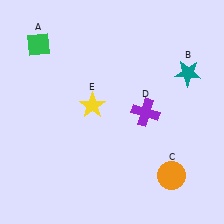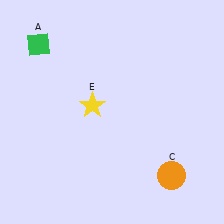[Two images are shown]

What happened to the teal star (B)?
The teal star (B) was removed in Image 2. It was in the top-right area of Image 1.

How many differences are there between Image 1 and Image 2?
There are 2 differences between the two images.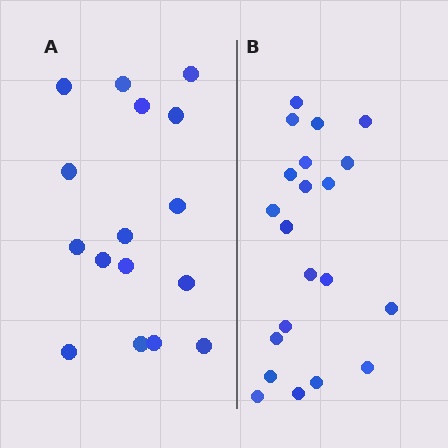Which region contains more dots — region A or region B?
Region B (the right region) has more dots.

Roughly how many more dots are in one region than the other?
Region B has about 5 more dots than region A.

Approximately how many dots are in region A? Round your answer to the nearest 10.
About 20 dots. (The exact count is 16, which rounds to 20.)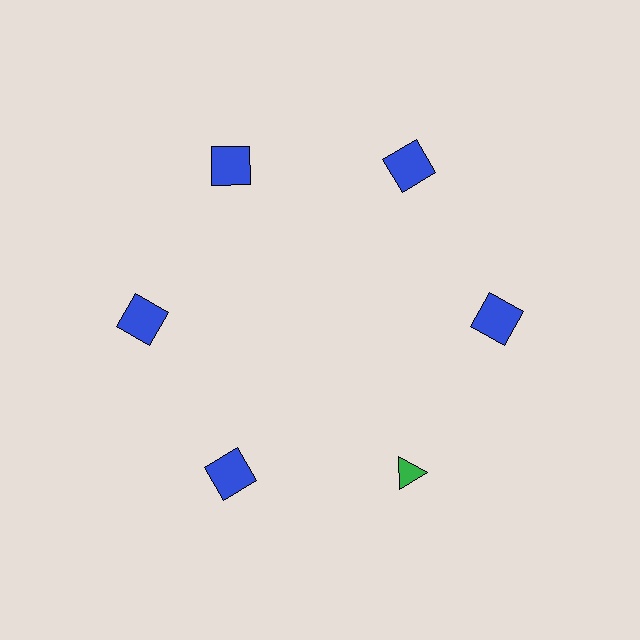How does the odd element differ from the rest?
It differs in both color (green instead of blue) and shape (triangle instead of square).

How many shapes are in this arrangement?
There are 6 shapes arranged in a ring pattern.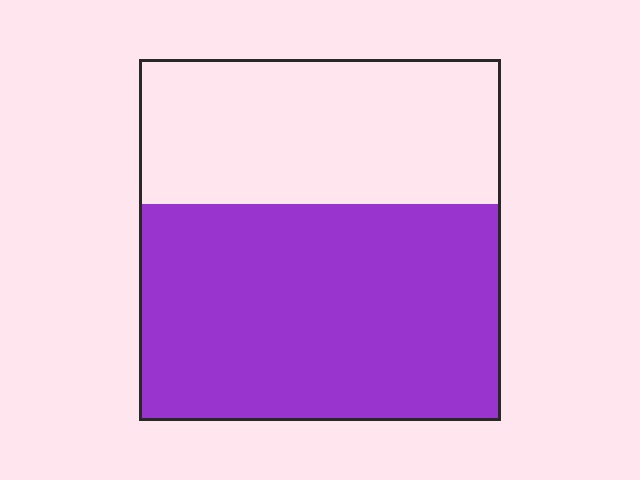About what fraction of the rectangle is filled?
About three fifths (3/5).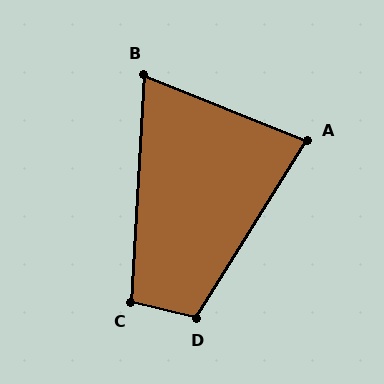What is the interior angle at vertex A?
Approximately 80 degrees (acute).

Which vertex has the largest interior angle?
D, at approximately 108 degrees.